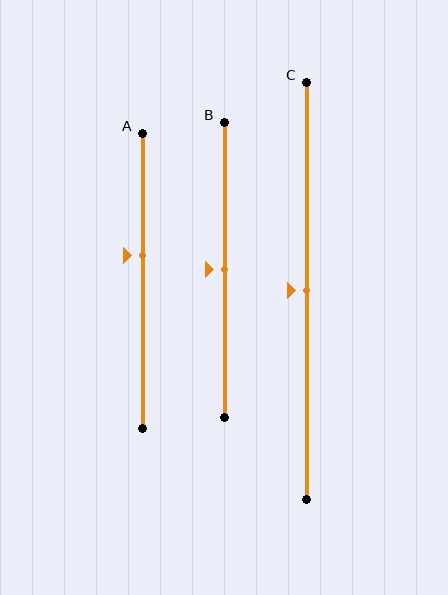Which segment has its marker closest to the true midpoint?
Segment B has its marker closest to the true midpoint.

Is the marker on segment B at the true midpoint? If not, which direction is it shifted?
Yes, the marker on segment B is at the true midpoint.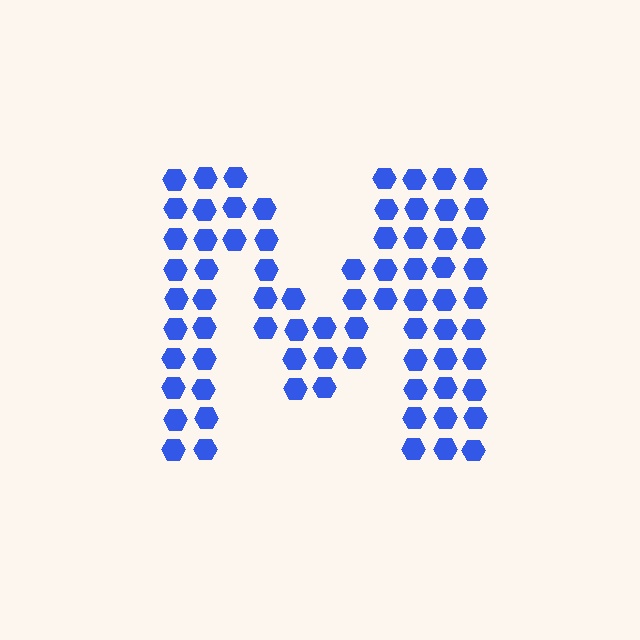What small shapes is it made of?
It is made of small hexagons.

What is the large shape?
The large shape is the letter M.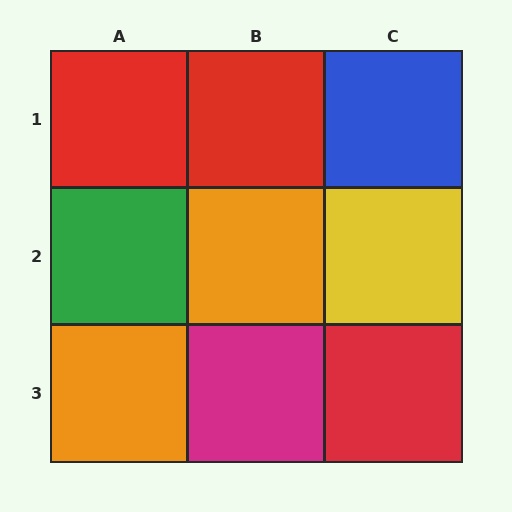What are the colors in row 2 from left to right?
Green, orange, yellow.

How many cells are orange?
2 cells are orange.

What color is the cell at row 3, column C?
Red.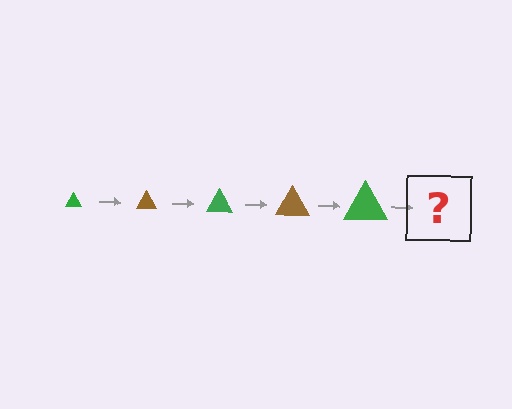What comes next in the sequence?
The next element should be a brown triangle, larger than the previous one.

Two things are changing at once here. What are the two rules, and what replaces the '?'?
The two rules are that the triangle grows larger each step and the color cycles through green and brown. The '?' should be a brown triangle, larger than the previous one.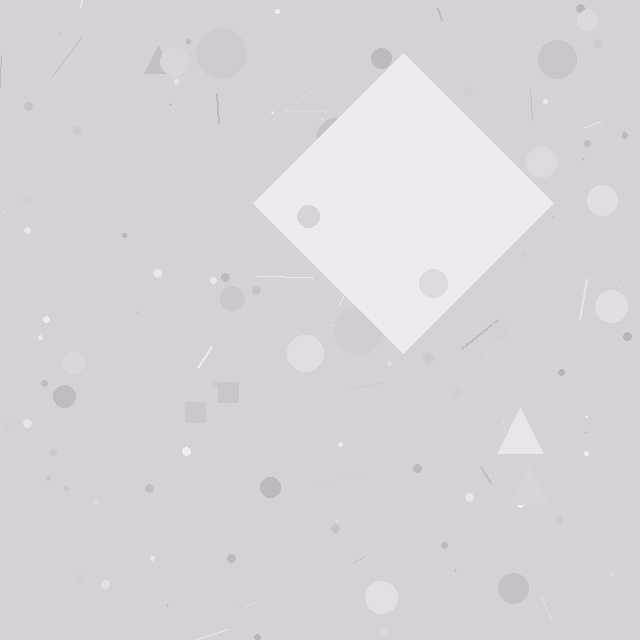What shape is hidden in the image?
A diamond is hidden in the image.